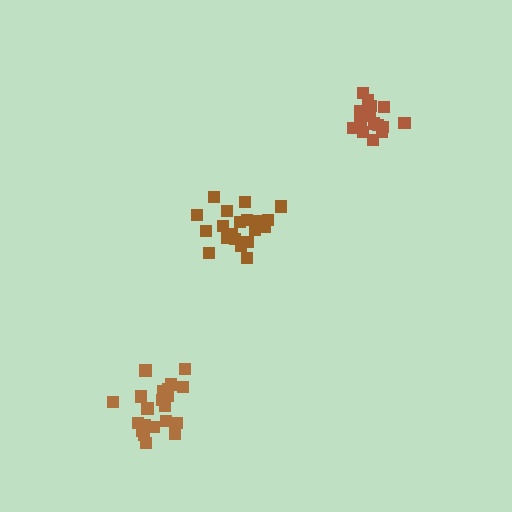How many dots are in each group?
Group 1: 20 dots, Group 2: 21 dots, Group 3: 17 dots (58 total).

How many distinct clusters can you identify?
There are 3 distinct clusters.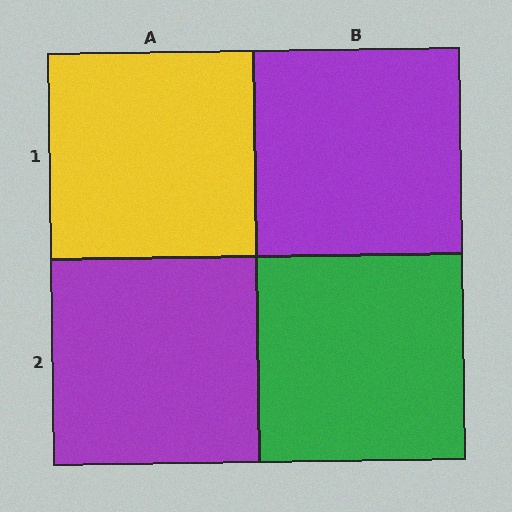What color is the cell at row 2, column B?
Green.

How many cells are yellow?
1 cell is yellow.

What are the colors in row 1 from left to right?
Yellow, purple.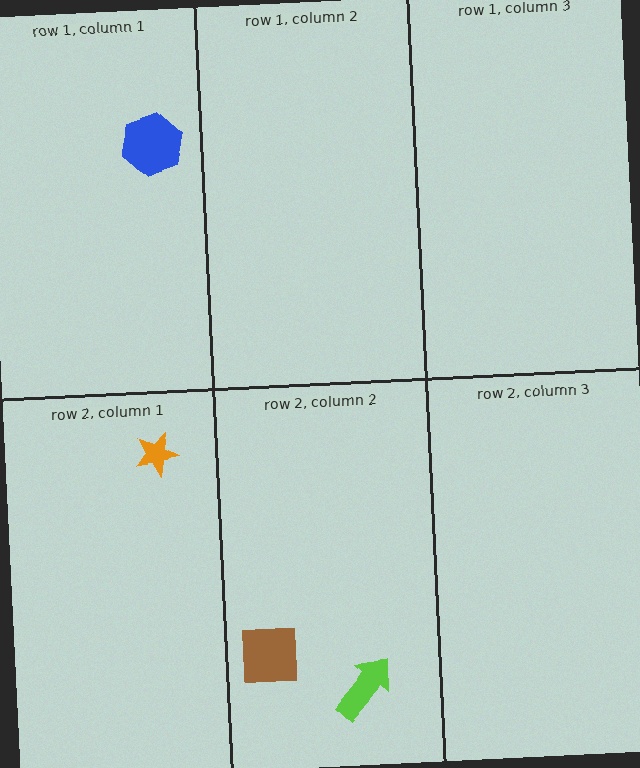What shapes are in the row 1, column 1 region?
The blue hexagon.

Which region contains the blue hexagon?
The row 1, column 1 region.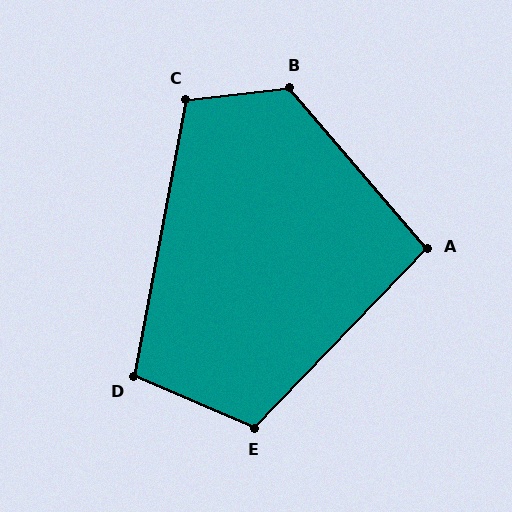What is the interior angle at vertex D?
Approximately 102 degrees (obtuse).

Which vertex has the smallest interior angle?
A, at approximately 95 degrees.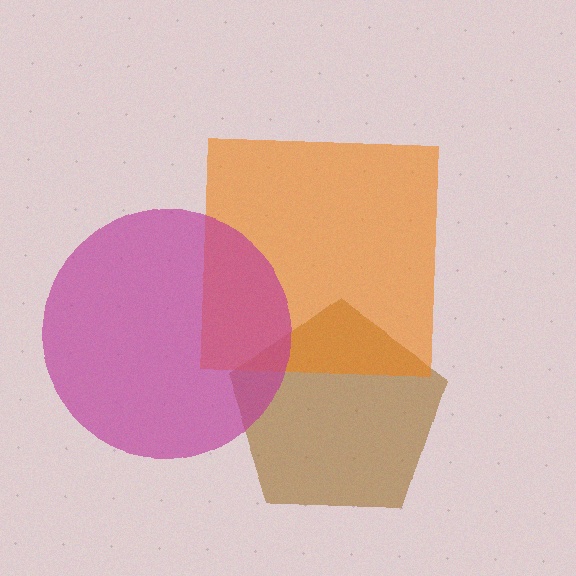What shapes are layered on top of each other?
The layered shapes are: a brown pentagon, an orange square, a magenta circle.